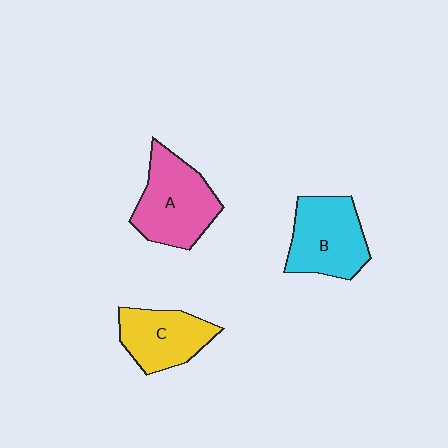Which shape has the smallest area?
Shape C (yellow).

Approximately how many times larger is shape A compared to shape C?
Approximately 1.3 times.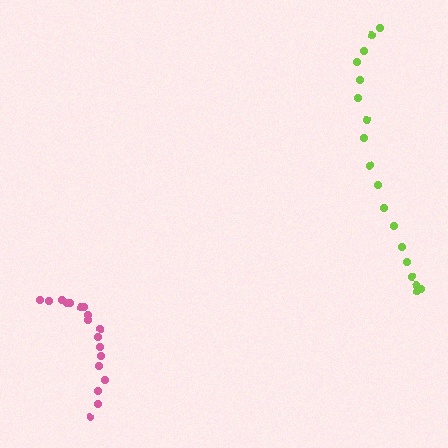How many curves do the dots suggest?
There are 2 distinct paths.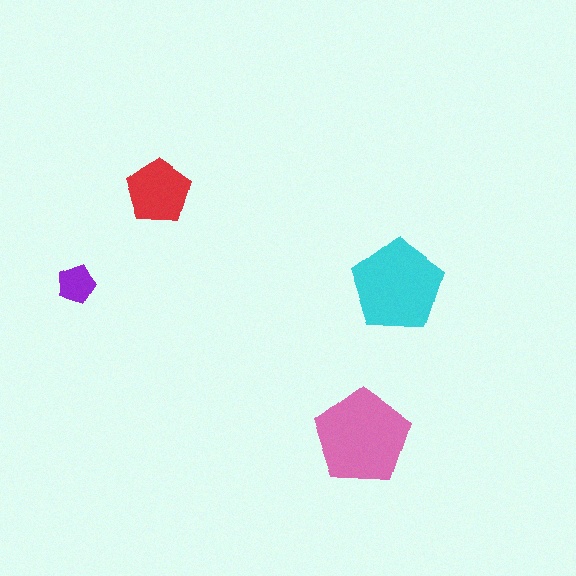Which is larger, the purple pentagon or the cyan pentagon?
The cyan one.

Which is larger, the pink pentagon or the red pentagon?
The pink one.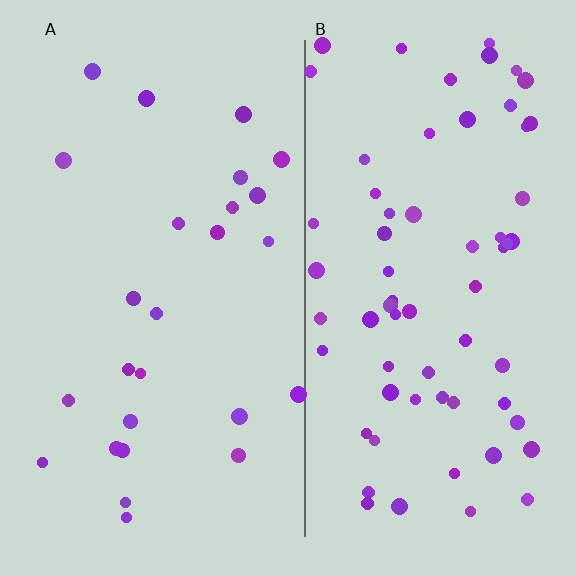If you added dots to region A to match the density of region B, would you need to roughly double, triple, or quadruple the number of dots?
Approximately triple.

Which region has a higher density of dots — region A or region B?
B (the right).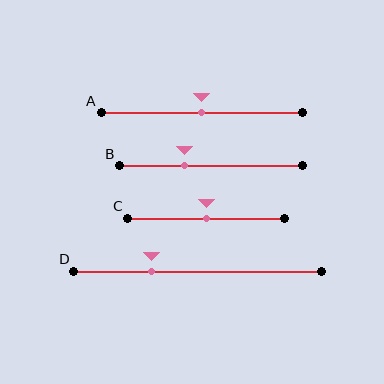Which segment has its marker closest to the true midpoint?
Segment A has its marker closest to the true midpoint.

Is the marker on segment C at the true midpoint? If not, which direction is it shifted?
Yes, the marker on segment C is at the true midpoint.